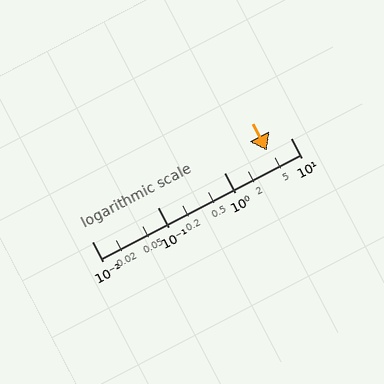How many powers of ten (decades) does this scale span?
The scale spans 3 decades, from 0.01 to 10.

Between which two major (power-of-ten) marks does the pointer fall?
The pointer is between 1 and 10.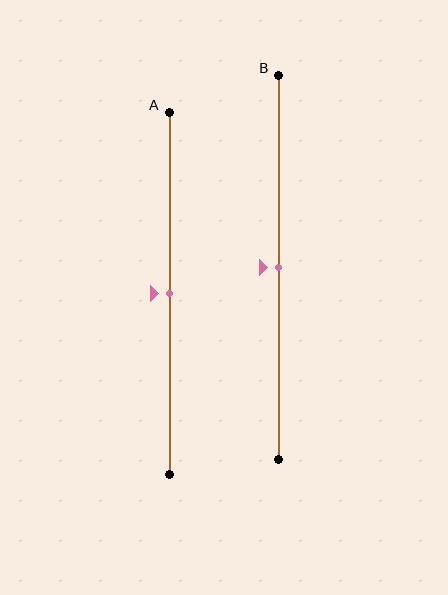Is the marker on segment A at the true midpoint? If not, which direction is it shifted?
Yes, the marker on segment A is at the true midpoint.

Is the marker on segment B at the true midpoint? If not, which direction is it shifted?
Yes, the marker on segment B is at the true midpoint.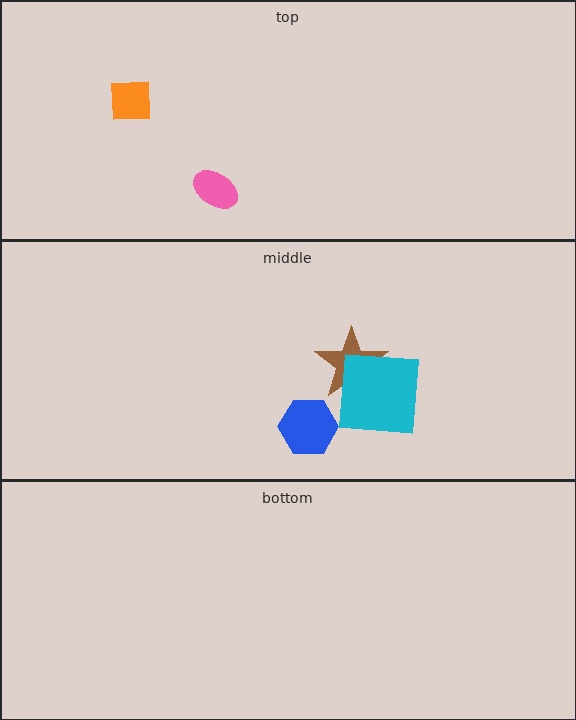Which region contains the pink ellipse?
The top region.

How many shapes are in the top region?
2.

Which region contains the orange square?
The top region.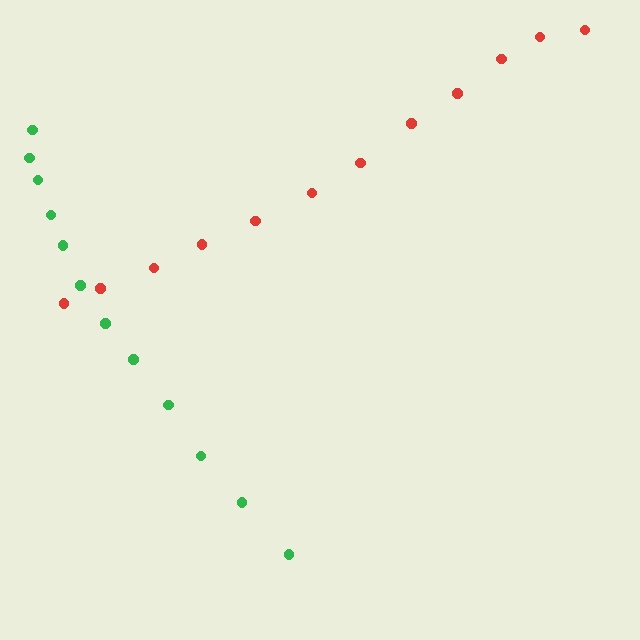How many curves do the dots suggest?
There are 2 distinct paths.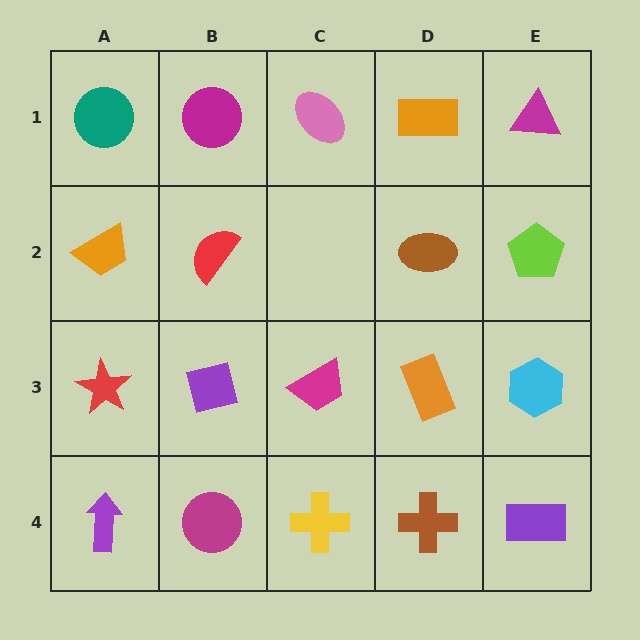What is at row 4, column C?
A yellow cross.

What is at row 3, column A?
A red star.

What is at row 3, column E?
A cyan hexagon.